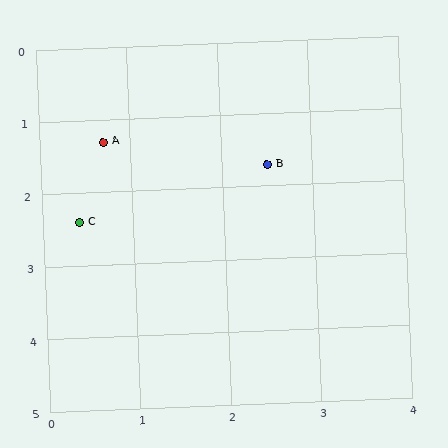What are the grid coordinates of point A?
Point A is at approximately (0.7, 1.3).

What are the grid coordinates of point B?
Point B is at approximately (2.5, 1.7).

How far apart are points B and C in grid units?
Points B and C are about 2.2 grid units apart.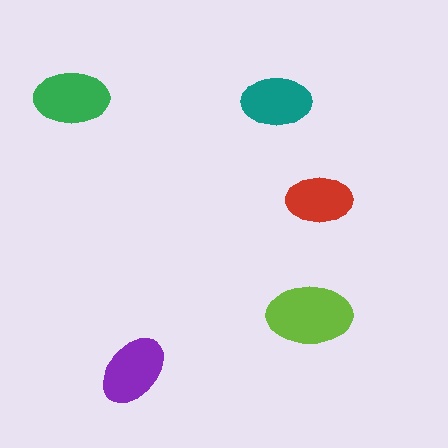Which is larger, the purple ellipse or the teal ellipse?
The purple one.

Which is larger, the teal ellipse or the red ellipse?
The teal one.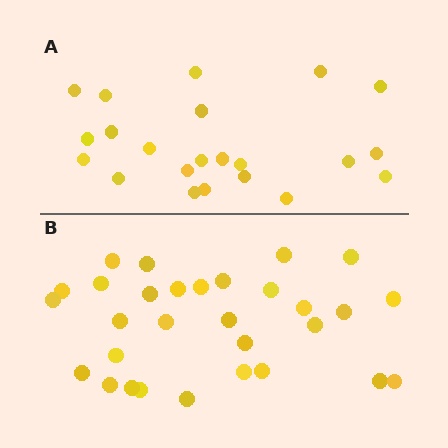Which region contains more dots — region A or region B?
Region B (the bottom region) has more dots.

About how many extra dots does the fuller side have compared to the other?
Region B has roughly 8 or so more dots than region A.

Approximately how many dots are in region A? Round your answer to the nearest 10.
About 20 dots. (The exact count is 22, which rounds to 20.)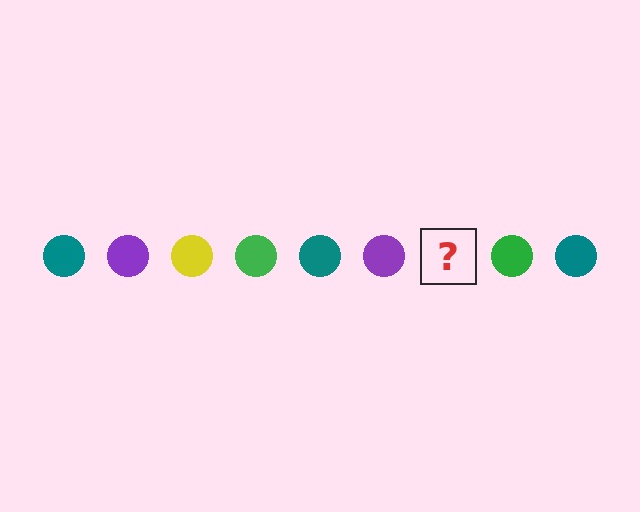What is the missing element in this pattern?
The missing element is a yellow circle.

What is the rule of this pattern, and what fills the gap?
The rule is that the pattern cycles through teal, purple, yellow, green circles. The gap should be filled with a yellow circle.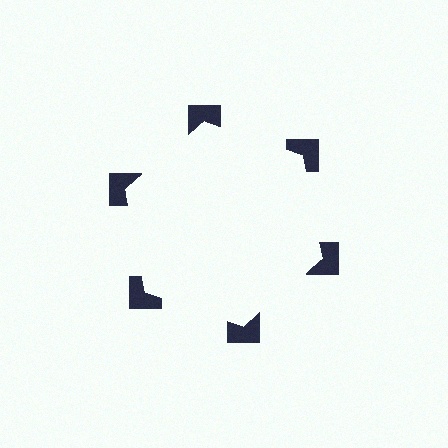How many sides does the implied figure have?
6 sides.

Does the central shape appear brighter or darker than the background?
It typically appears slightly brighter than the background, even though no actual brightness change is drawn.